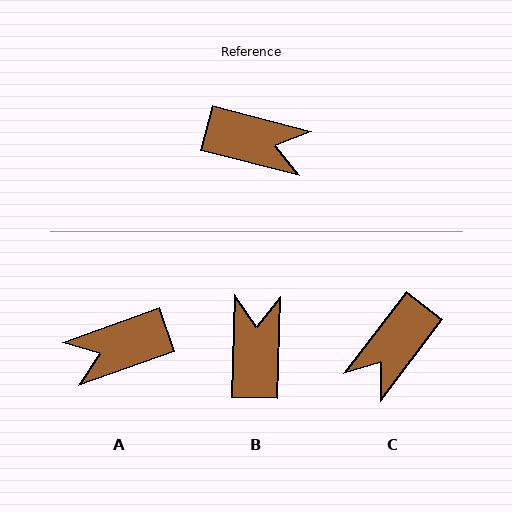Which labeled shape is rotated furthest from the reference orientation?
A, about 146 degrees away.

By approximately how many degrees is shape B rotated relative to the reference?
Approximately 102 degrees counter-clockwise.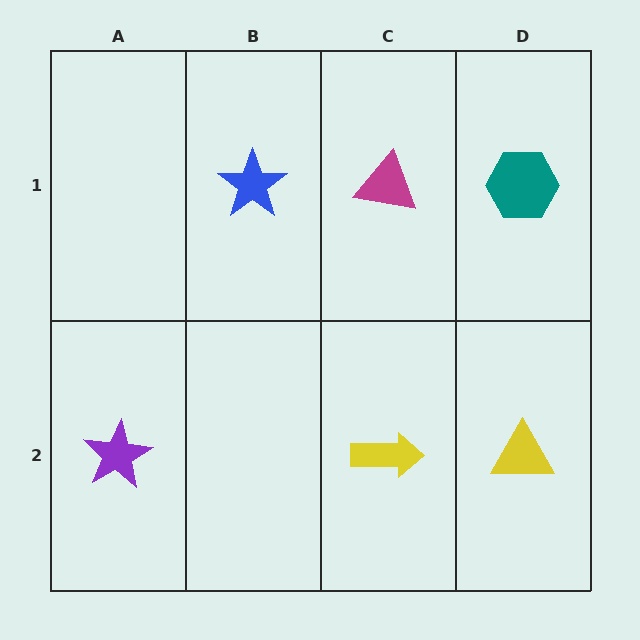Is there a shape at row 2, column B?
No, that cell is empty.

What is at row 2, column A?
A purple star.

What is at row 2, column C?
A yellow arrow.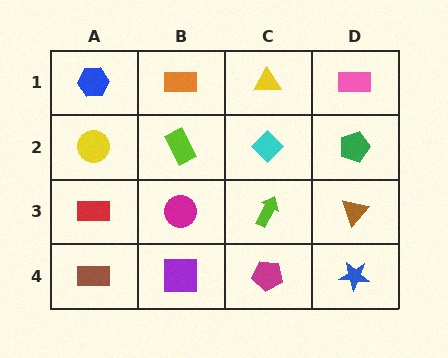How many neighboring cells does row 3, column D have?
3.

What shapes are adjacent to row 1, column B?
A lime rectangle (row 2, column B), a blue hexagon (row 1, column A), a yellow triangle (row 1, column C).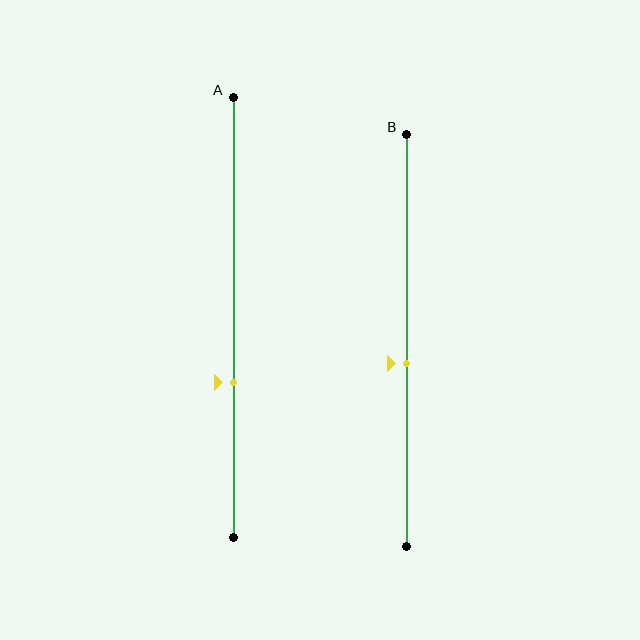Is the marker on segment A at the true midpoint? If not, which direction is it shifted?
No, the marker on segment A is shifted downward by about 15% of the segment length.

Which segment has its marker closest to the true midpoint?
Segment B has its marker closest to the true midpoint.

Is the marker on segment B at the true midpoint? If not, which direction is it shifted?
No, the marker on segment B is shifted downward by about 6% of the segment length.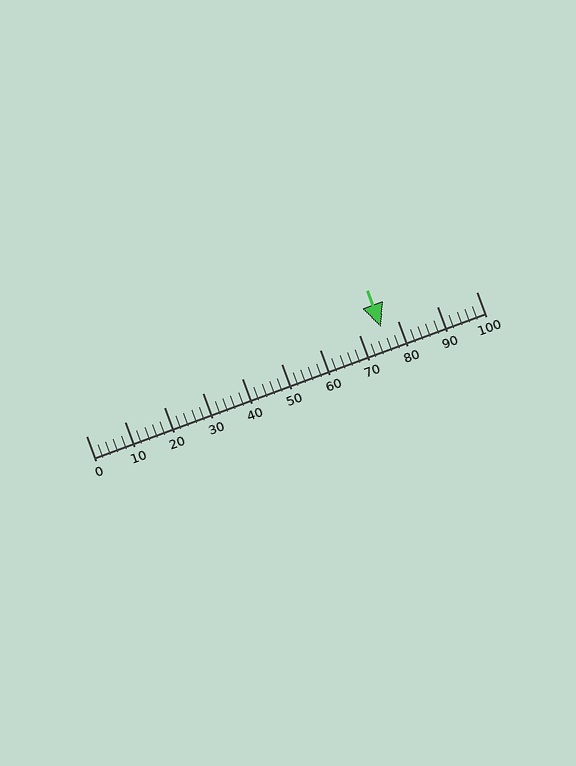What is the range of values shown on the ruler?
The ruler shows values from 0 to 100.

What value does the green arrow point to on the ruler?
The green arrow points to approximately 76.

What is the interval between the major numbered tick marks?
The major tick marks are spaced 10 units apart.